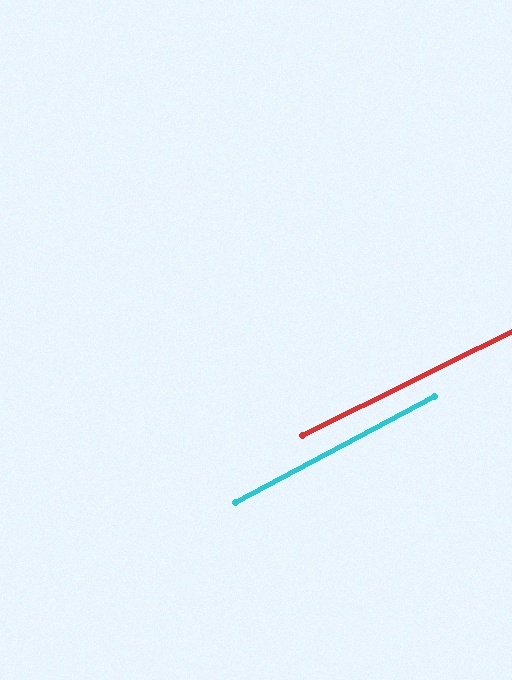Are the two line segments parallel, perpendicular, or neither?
Parallel — their directions differ by only 1.7°.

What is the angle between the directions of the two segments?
Approximately 2 degrees.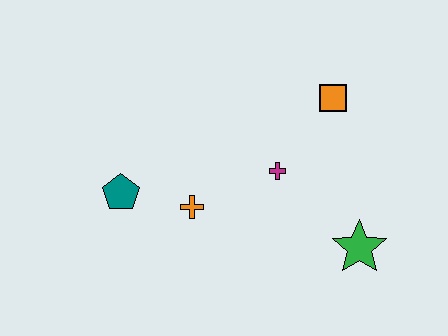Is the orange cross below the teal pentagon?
Yes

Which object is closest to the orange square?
The magenta cross is closest to the orange square.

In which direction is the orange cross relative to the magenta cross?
The orange cross is to the left of the magenta cross.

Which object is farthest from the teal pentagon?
The green star is farthest from the teal pentagon.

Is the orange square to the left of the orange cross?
No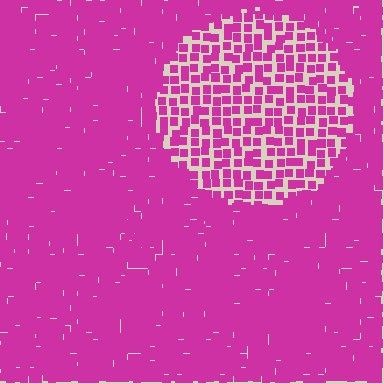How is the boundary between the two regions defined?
The boundary is defined by a change in element density (approximately 2.2x ratio). All elements are the same color, size, and shape.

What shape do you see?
I see a circle.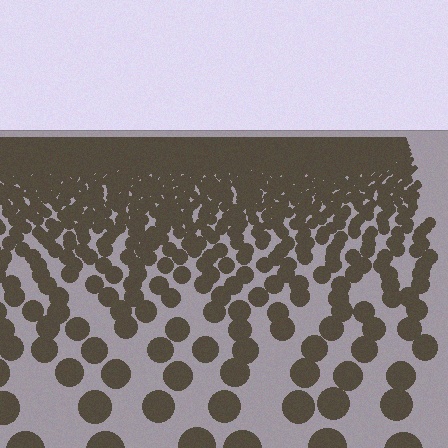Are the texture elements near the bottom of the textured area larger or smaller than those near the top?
Larger. Near the bottom, elements are closer to the viewer and appear at a bigger on-screen size.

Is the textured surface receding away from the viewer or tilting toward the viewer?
The surface is receding away from the viewer. Texture elements get smaller and denser toward the top.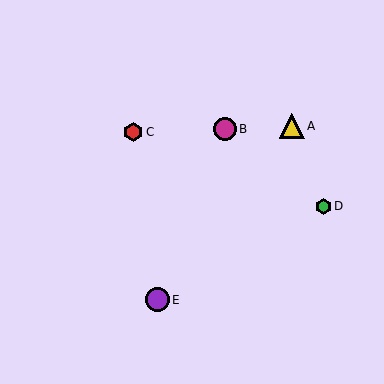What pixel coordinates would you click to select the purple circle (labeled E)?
Click at (158, 300) to select the purple circle E.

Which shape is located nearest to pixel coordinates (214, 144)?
The magenta circle (labeled B) at (225, 129) is nearest to that location.